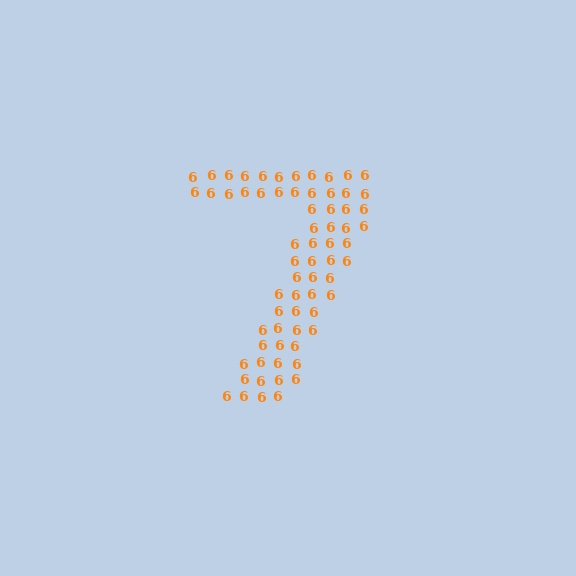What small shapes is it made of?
It is made of small digit 6's.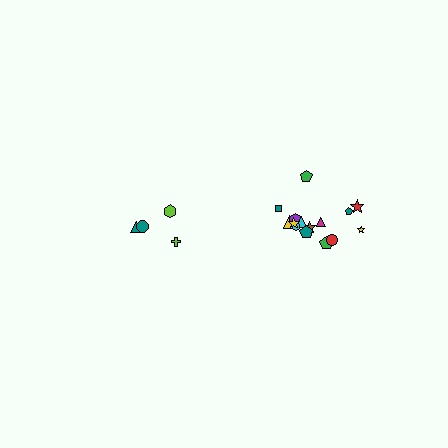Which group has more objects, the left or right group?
The right group.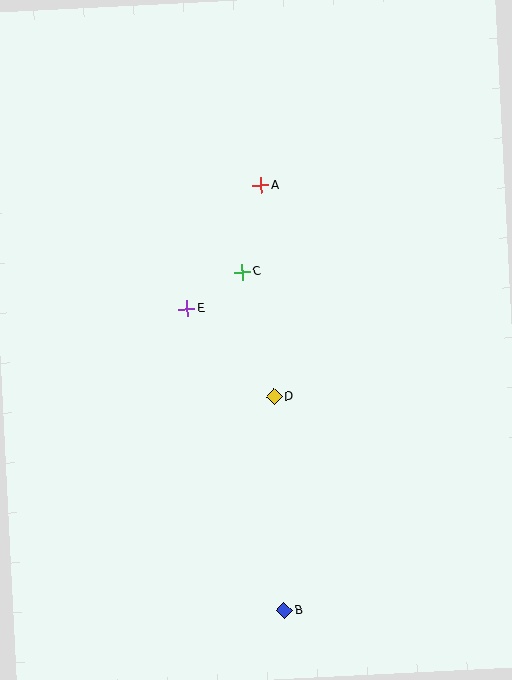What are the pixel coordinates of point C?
Point C is at (242, 272).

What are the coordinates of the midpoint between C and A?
The midpoint between C and A is at (251, 229).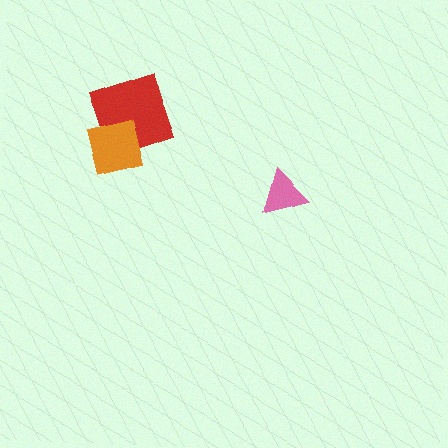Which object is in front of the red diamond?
The orange square is in front of the red diamond.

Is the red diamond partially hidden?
Yes, it is partially covered by another shape.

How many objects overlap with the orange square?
1 object overlaps with the orange square.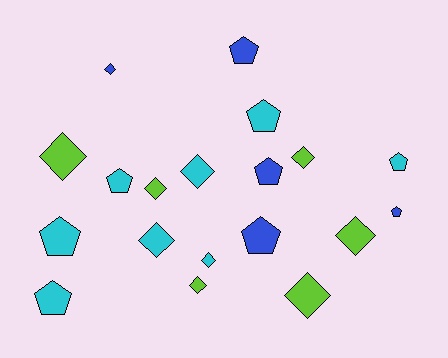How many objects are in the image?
There are 19 objects.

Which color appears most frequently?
Cyan, with 8 objects.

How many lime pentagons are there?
There are no lime pentagons.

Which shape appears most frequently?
Diamond, with 10 objects.